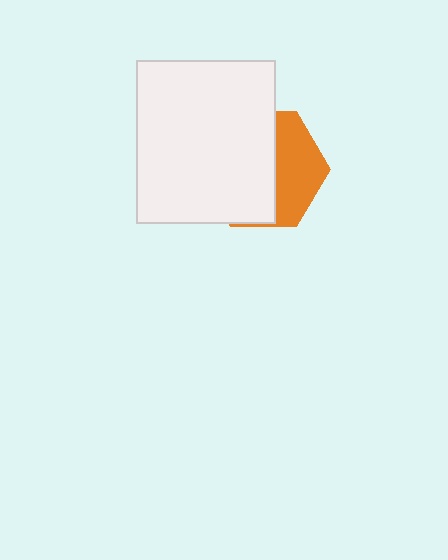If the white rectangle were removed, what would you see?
You would see the complete orange hexagon.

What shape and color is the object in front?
The object in front is a white rectangle.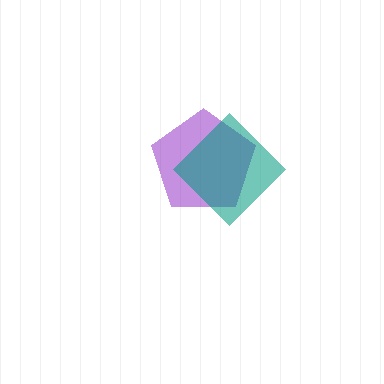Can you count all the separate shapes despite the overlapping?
Yes, there are 2 separate shapes.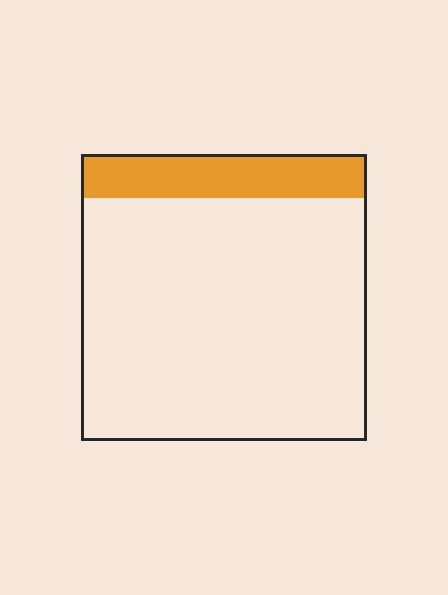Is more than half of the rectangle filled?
No.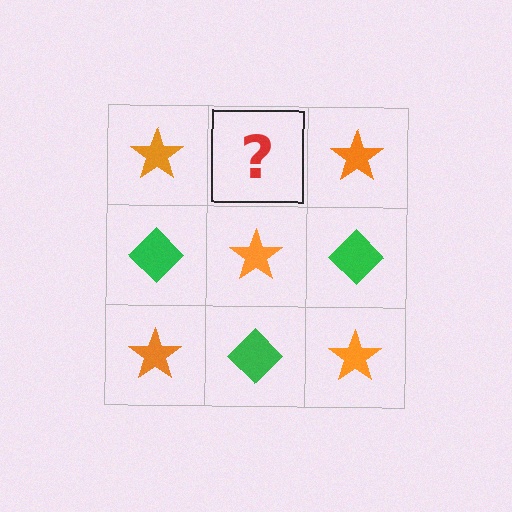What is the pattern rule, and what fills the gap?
The rule is that it alternates orange star and green diamond in a checkerboard pattern. The gap should be filled with a green diamond.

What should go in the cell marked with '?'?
The missing cell should contain a green diamond.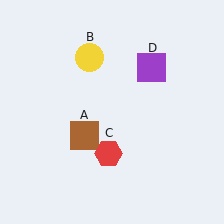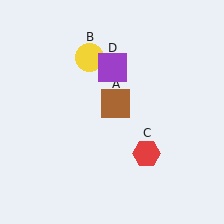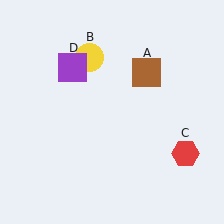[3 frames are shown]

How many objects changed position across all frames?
3 objects changed position: brown square (object A), red hexagon (object C), purple square (object D).